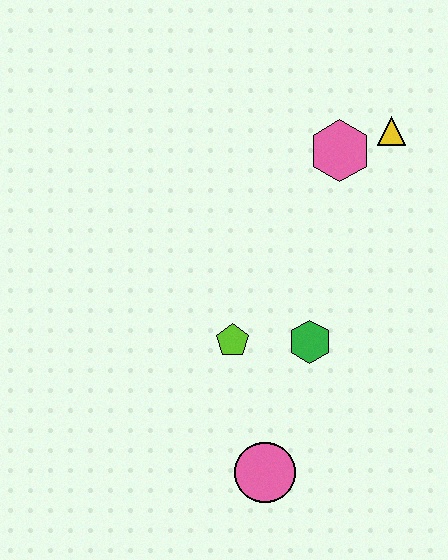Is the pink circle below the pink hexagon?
Yes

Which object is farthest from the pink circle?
The yellow triangle is farthest from the pink circle.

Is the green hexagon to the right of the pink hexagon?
No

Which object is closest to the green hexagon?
The lime pentagon is closest to the green hexagon.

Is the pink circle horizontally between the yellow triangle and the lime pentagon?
Yes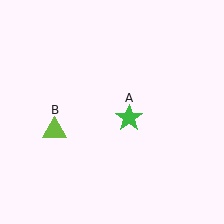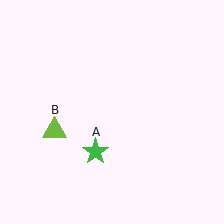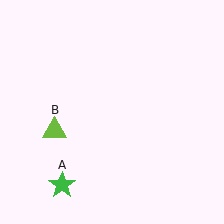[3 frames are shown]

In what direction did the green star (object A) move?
The green star (object A) moved down and to the left.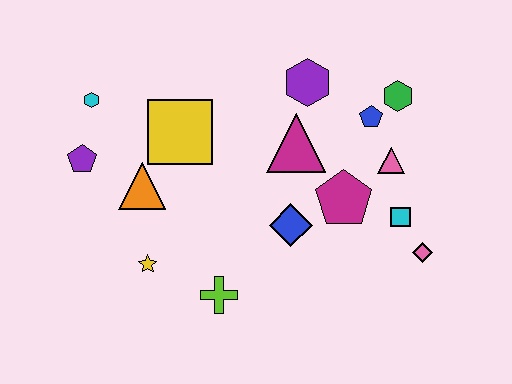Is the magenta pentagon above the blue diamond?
Yes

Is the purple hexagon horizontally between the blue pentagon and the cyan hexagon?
Yes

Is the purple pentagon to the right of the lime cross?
No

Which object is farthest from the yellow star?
The green hexagon is farthest from the yellow star.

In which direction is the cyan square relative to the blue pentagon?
The cyan square is below the blue pentagon.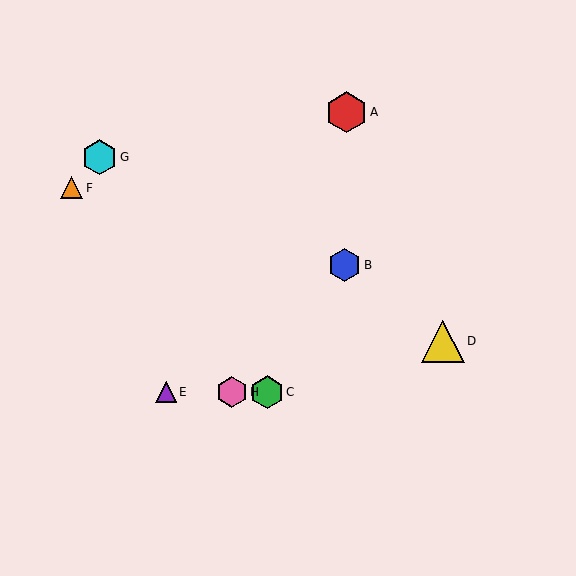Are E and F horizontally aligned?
No, E is at y≈392 and F is at y≈188.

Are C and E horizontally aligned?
Yes, both are at y≈392.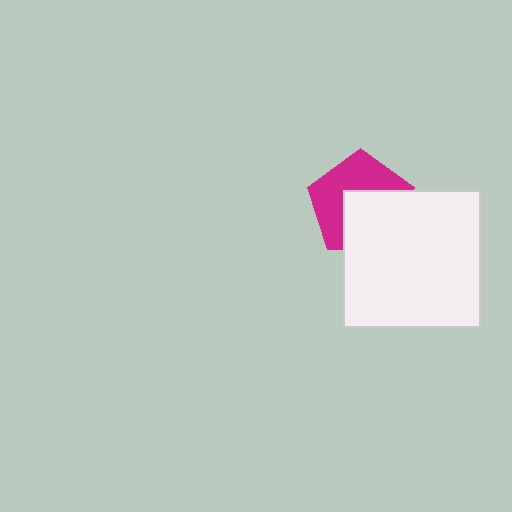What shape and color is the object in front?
The object in front is a white square.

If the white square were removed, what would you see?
You would see the complete magenta pentagon.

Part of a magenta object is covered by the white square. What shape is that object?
It is a pentagon.